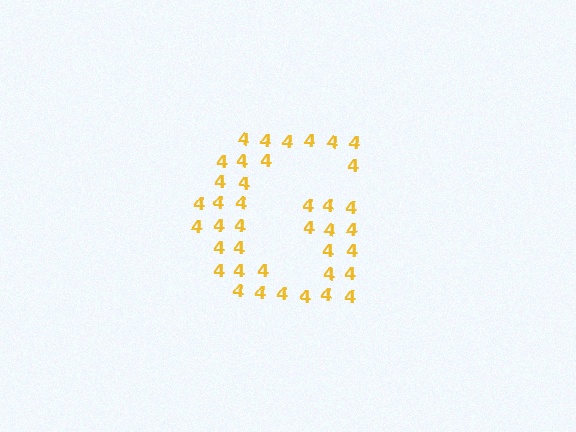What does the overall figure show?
The overall figure shows the letter G.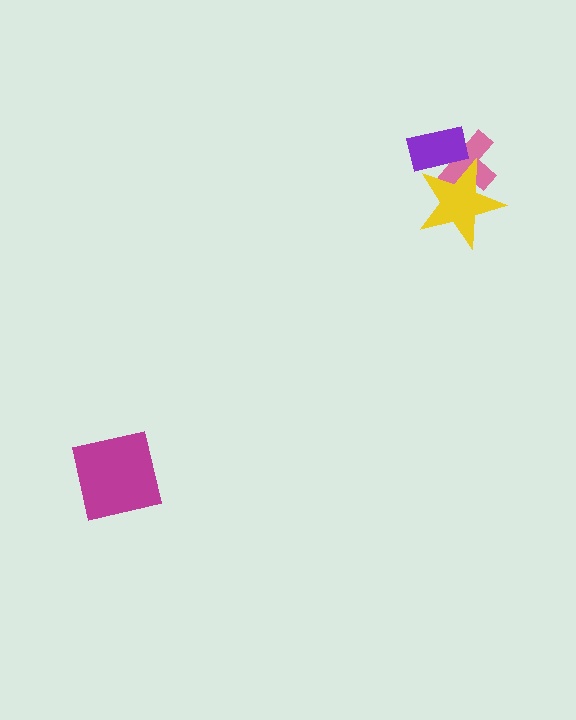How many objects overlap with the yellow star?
2 objects overlap with the yellow star.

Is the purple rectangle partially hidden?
No, no other shape covers it.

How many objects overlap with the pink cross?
2 objects overlap with the pink cross.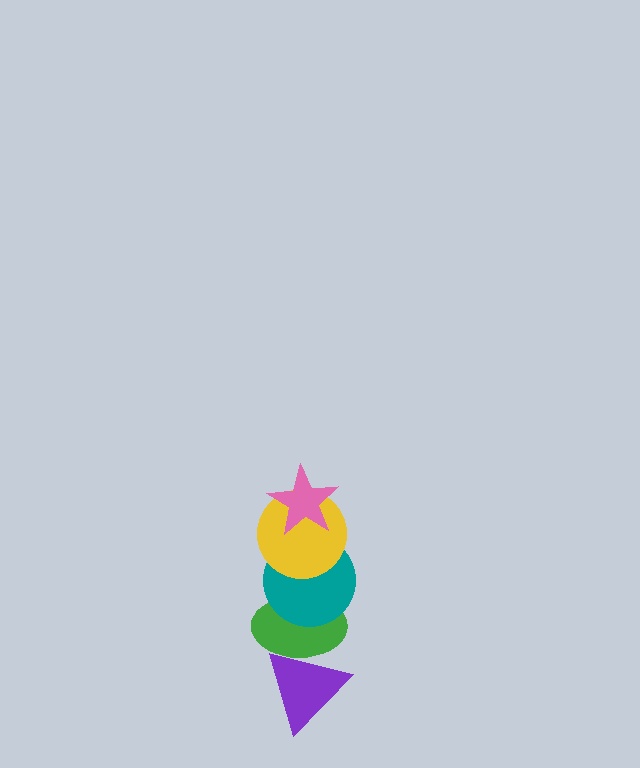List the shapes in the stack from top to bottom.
From top to bottom: the pink star, the yellow circle, the teal circle, the green ellipse, the purple triangle.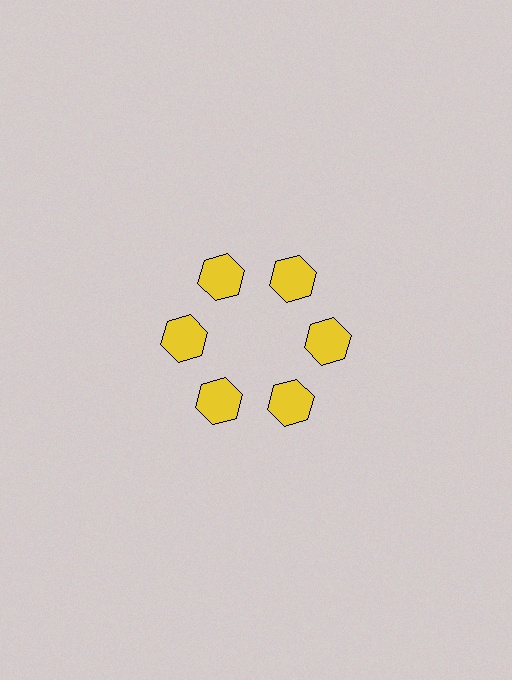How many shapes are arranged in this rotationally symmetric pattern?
There are 6 shapes, arranged in 6 groups of 1.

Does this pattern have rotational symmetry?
Yes, this pattern has 6-fold rotational symmetry. It looks the same after rotating 60 degrees around the center.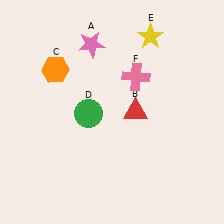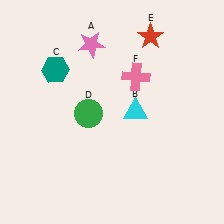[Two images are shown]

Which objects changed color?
B changed from red to cyan. C changed from orange to teal. E changed from yellow to red.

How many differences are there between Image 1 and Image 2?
There are 3 differences between the two images.